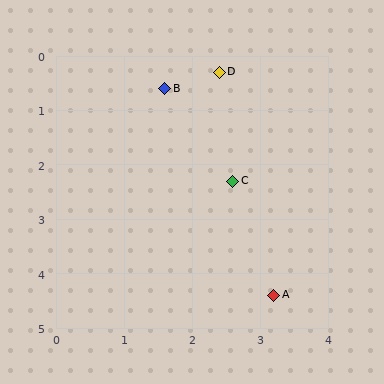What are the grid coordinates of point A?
Point A is at approximately (3.2, 4.4).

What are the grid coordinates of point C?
Point C is at approximately (2.6, 2.3).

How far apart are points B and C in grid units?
Points B and C are about 2.0 grid units apart.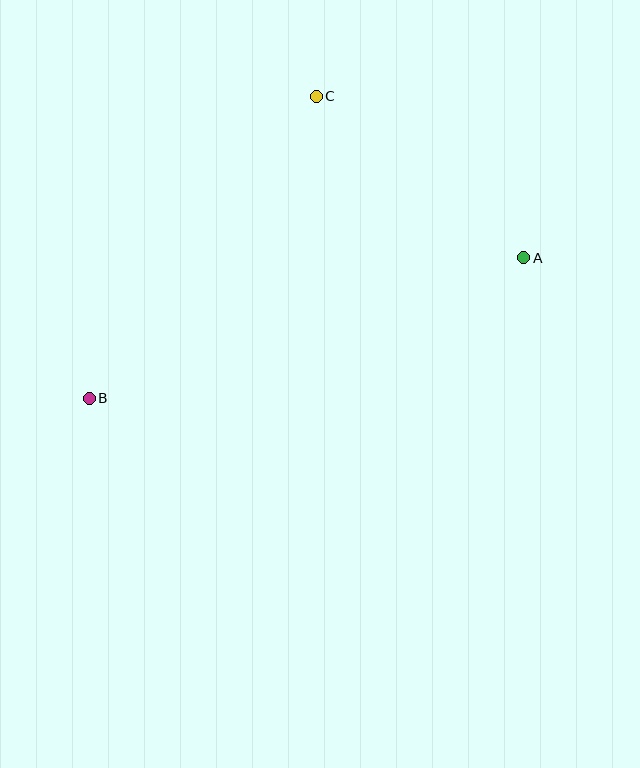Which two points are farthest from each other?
Points A and B are farthest from each other.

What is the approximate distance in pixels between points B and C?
The distance between B and C is approximately 378 pixels.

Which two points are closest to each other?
Points A and C are closest to each other.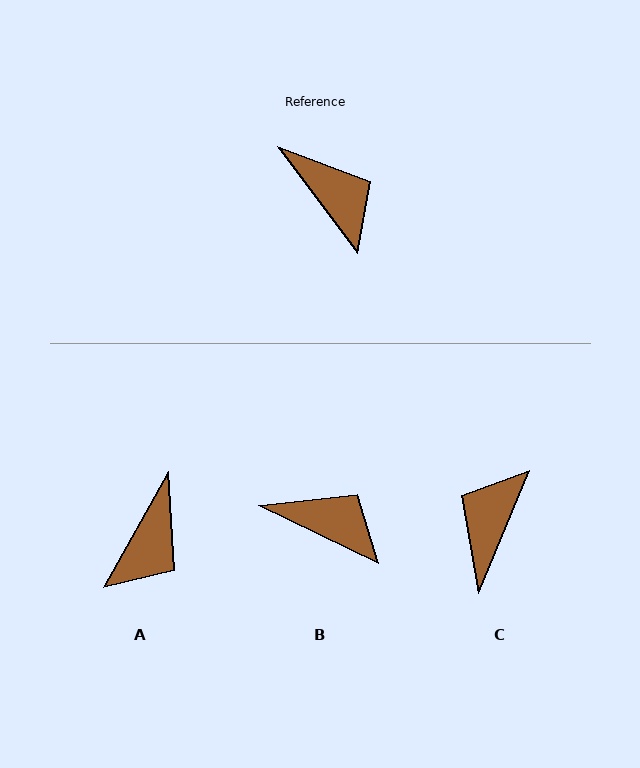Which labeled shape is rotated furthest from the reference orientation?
C, about 121 degrees away.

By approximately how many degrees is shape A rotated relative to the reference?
Approximately 66 degrees clockwise.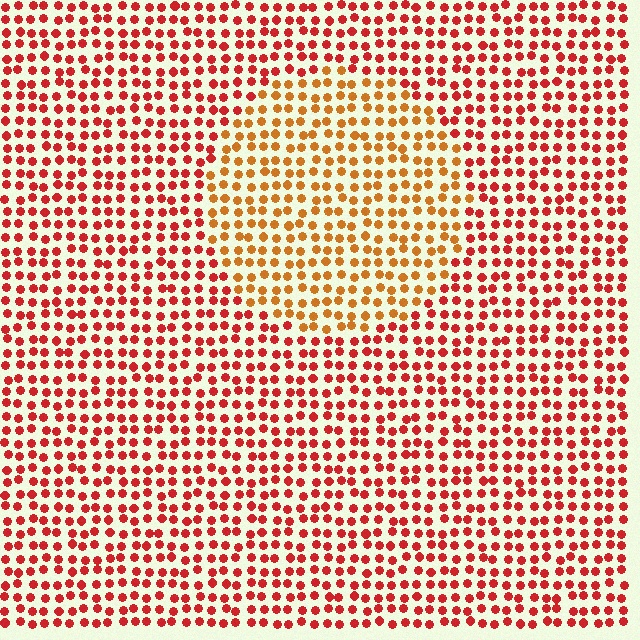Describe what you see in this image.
The image is filled with small red elements in a uniform arrangement. A circle-shaped region is visible where the elements are tinted to a slightly different hue, forming a subtle color boundary.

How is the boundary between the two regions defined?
The boundary is defined purely by a slight shift in hue (about 32 degrees). Spacing, size, and orientation are identical on both sides.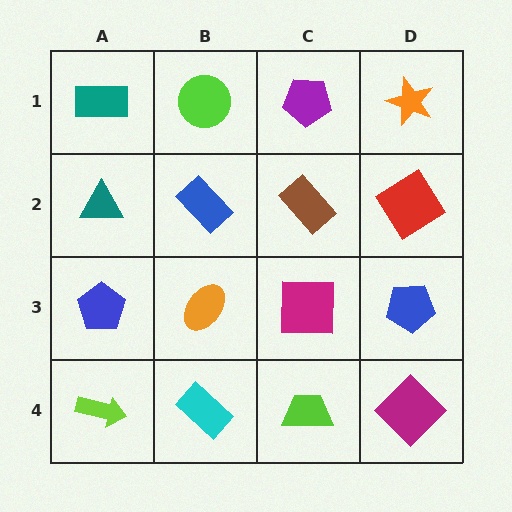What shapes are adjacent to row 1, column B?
A blue rectangle (row 2, column B), a teal rectangle (row 1, column A), a purple pentagon (row 1, column C).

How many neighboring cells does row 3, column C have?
4.